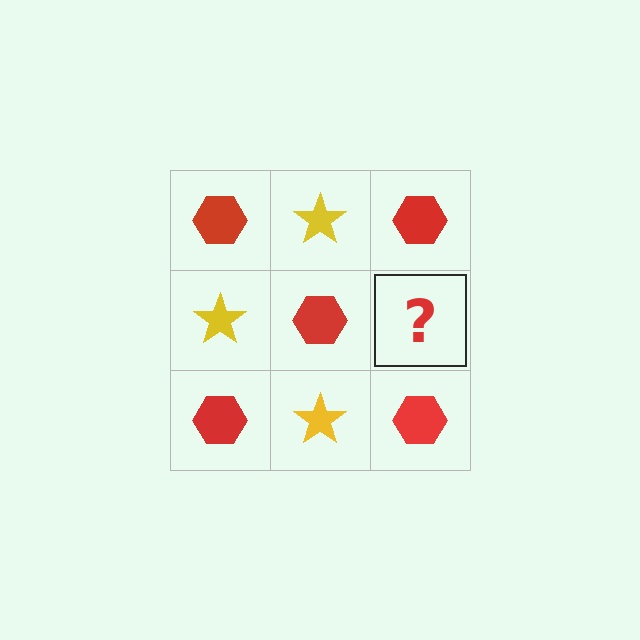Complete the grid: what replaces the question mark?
The question mark should be replaced with a yellow star.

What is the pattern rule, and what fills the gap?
The rule is that it alternates red hexagon and yellow star in a checkerboard pattern. The gap should be filled with a yellow star.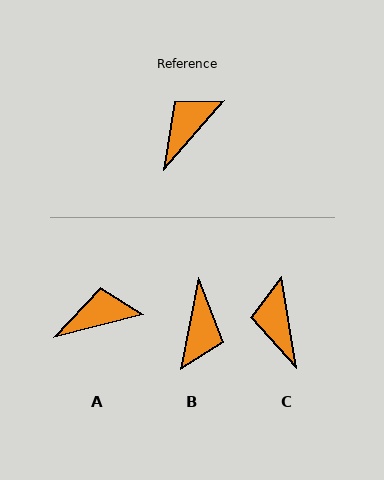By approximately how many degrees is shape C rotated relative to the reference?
Approximately 51 degrees counter-clockwise.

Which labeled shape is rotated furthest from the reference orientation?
B, about 150 degrees away.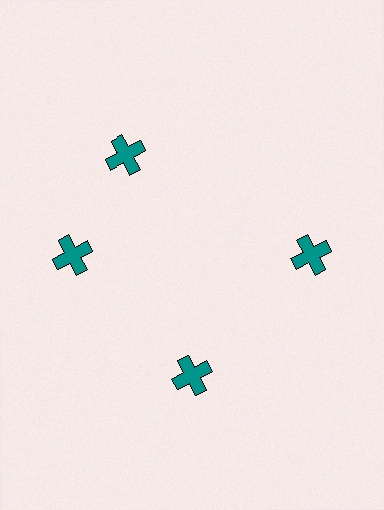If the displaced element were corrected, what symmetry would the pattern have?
It would have 4-fold rotational symmetry — the pattern would map onto itself every 90 degrees.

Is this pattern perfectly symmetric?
No. The 4 teal crosses are arranged in a ring, but one element near the 12 o'clock position is rotated out of alignment along the ring, breaking the 4-fold rotational symmetry.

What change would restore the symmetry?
The symmetry would be restored by rotating it back into even spacing with its neighbors so that all 4 crosses sit at equal angles and equal distance from the center.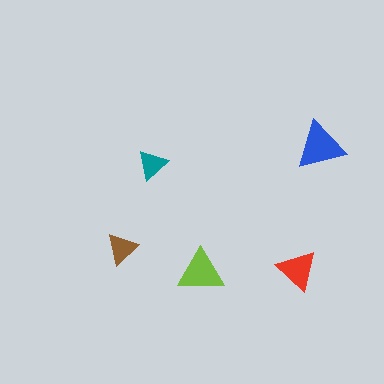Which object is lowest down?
The lime triangle is bottommost.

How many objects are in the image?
There are 5 objects in the image.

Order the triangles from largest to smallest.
the blue one, the lime one, the red one, the brown one, the teal one.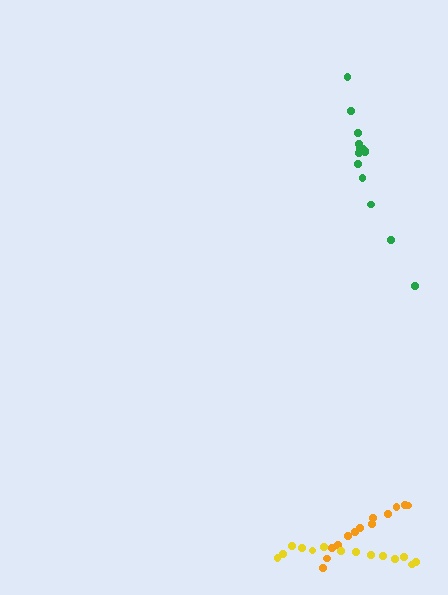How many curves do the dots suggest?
There are 3 distinct paths.